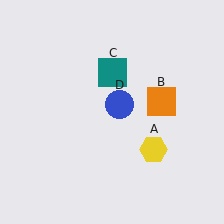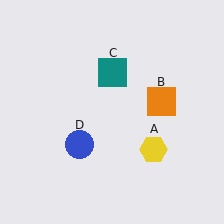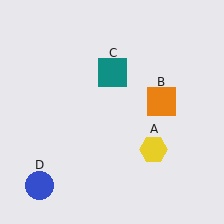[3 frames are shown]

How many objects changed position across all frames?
1 object changed position: blue circle (object D).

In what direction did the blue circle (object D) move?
The blue circle (object D) moved down and to the left.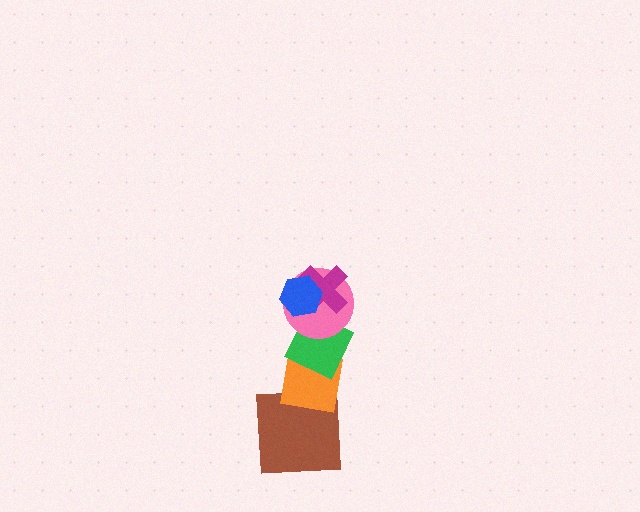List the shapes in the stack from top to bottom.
From top to bottom: the blue hexagon, the magenta cross, the pink circle, the green diamond, the orange square, the brown square.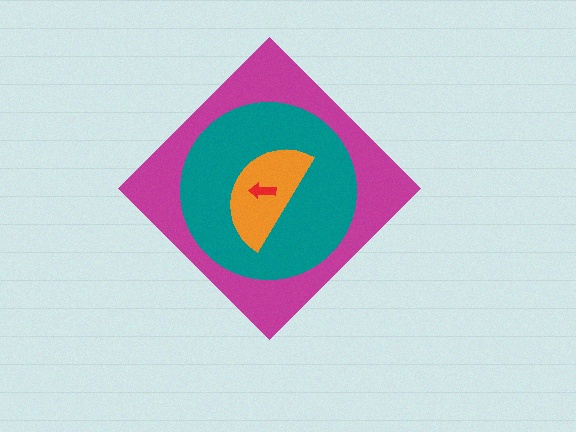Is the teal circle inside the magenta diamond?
Yes.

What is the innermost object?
The red arrow.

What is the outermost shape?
The magenta diamond.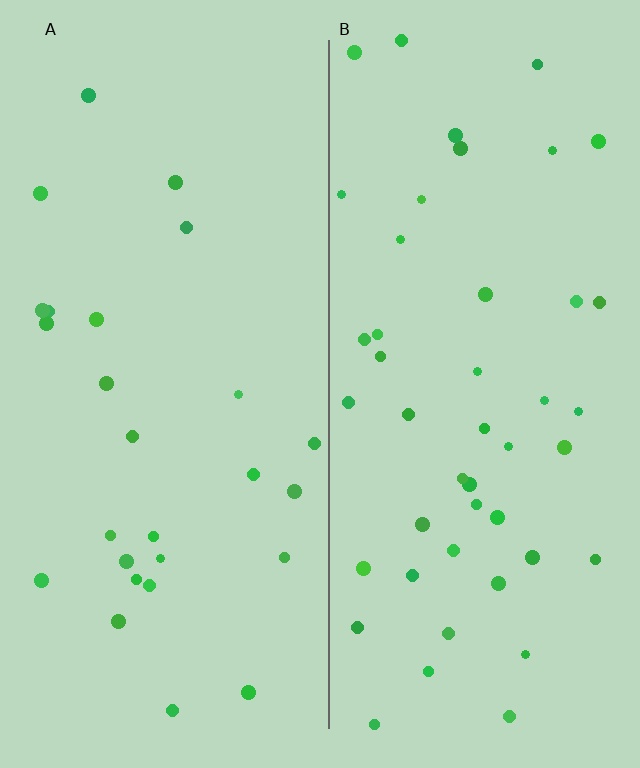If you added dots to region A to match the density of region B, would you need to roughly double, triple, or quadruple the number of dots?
Approximately double.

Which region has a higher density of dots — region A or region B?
B (the right).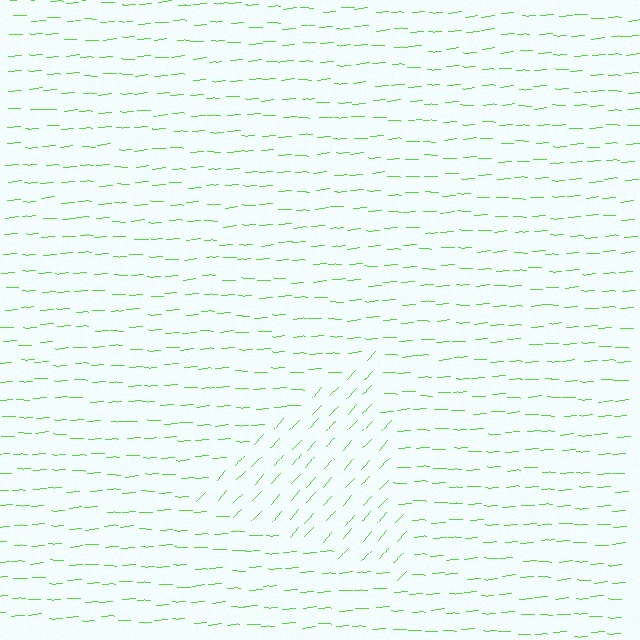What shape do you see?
I see a triangle.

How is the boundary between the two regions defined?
The boundary is defined purely by a change in line orientation (approximately 45 degrees difference). All lines are the same color and thickness.